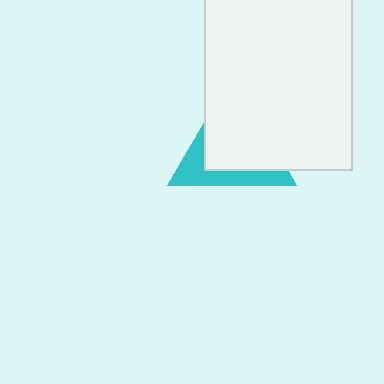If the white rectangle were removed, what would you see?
You would see the complete cyan triangle.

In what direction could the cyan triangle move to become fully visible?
The cyan triangle could move toward the lower-left. That would shift it out from behind the white rectangle entirely.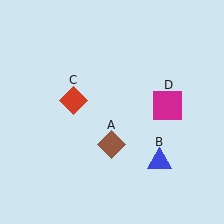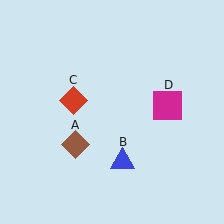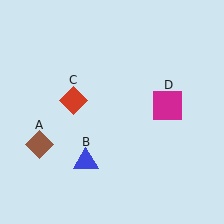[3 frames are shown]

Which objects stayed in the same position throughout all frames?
Red diamond (object C) and magenta square (object D) remained stationary.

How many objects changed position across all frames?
2 objects changed position: brown diamond (object A), blue triangle (object B).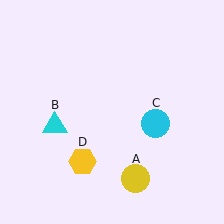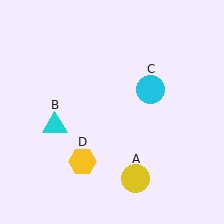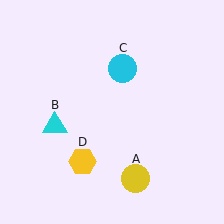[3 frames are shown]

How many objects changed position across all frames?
1 object changed position: cyan circle (object C).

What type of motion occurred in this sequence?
The cyan circle (object C) rotated counterclockwise around the center of the scene.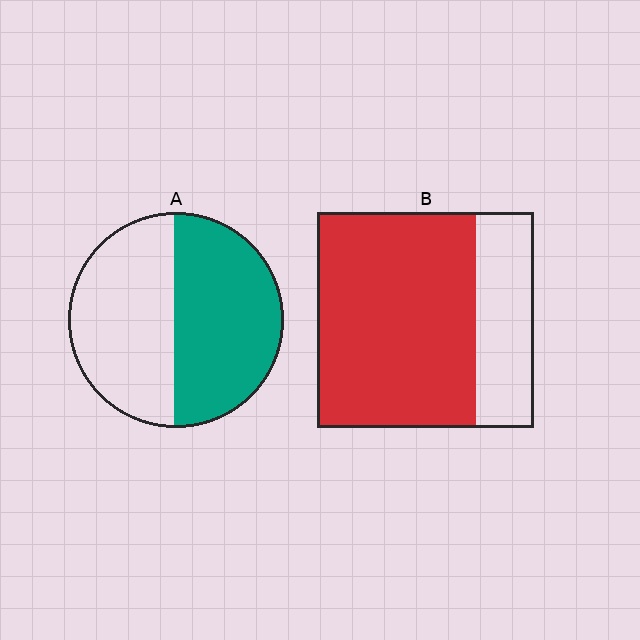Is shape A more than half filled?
Roughly half.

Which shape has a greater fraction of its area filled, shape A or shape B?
Shape B.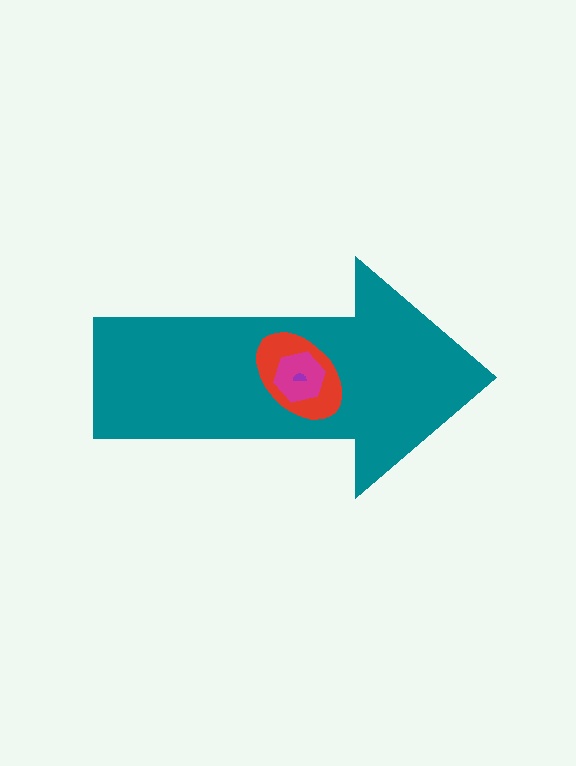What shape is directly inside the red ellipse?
The magenta hexagon.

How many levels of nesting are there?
4.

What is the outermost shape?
The teal arrow.